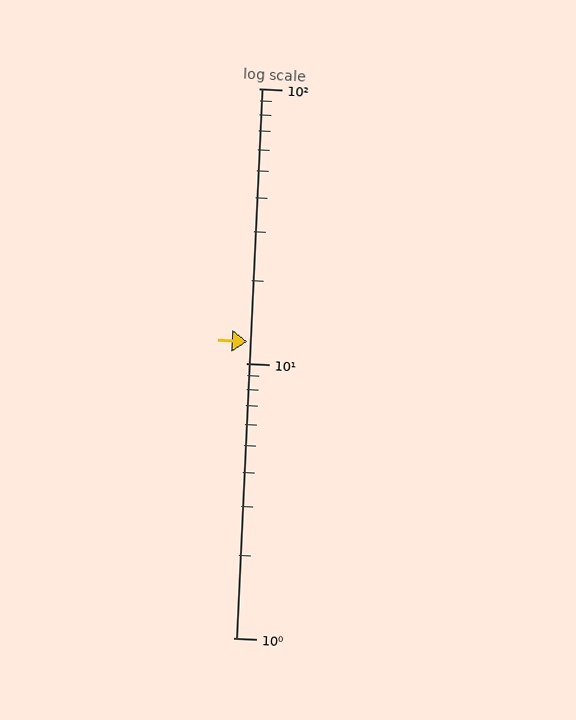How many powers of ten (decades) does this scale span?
The scale spans 2 decades, from 1 to 100.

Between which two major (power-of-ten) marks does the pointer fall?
The pointer is between 10 and 100.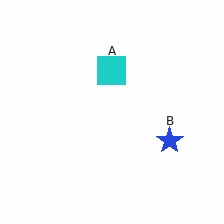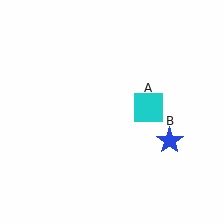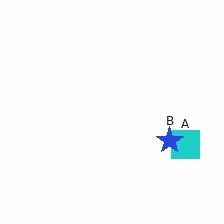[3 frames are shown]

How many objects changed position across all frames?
1 object changed position: cyan square (object A).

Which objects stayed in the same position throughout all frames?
Blue star (object B) remained stationary.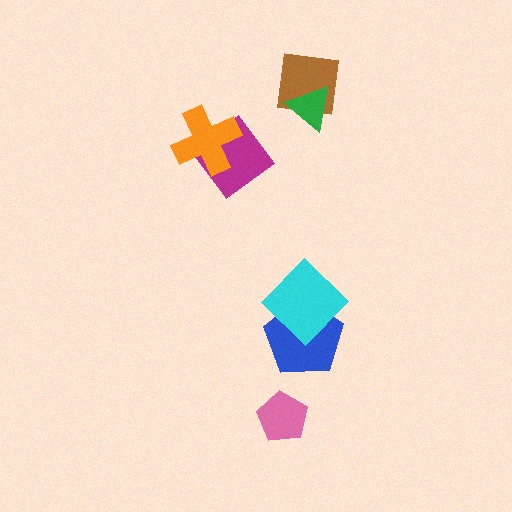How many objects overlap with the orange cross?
1 object overlaps with the orange cross.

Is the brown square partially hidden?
Yes, it is partially covered by another shape.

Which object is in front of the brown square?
The green triangle is in front of the brown square.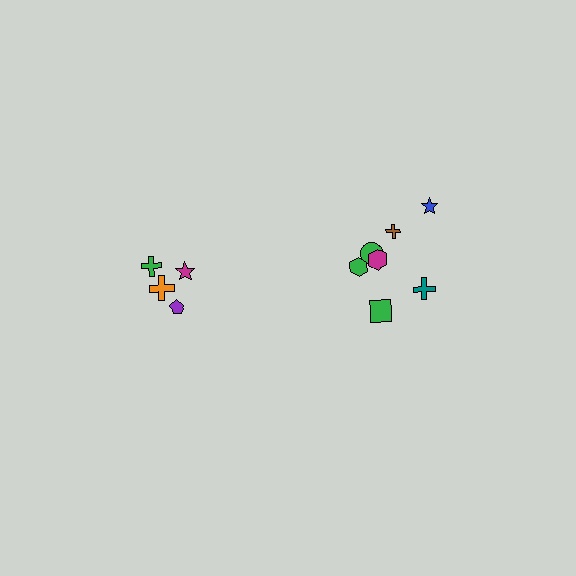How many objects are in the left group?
There are 4 objects.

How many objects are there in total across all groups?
There are 11 objects.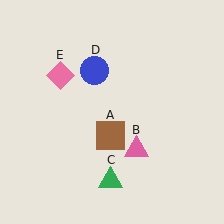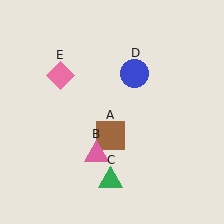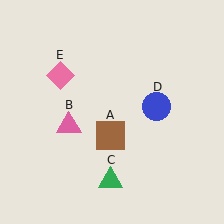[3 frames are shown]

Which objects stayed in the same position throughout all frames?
Brown square (object A) and green triangle (object C) and pink diamond (object E) remained stationary.